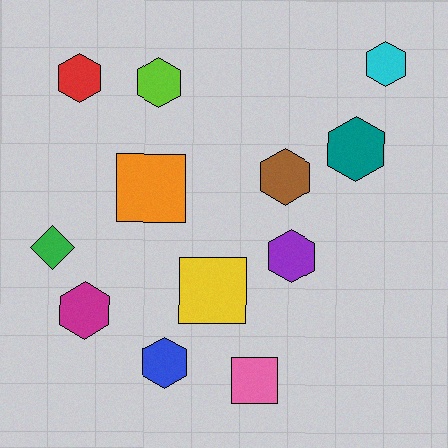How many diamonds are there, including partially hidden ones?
There is 1 diamond.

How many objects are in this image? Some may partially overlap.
There are 12 objects.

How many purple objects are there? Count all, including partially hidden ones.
There is 1 purple object.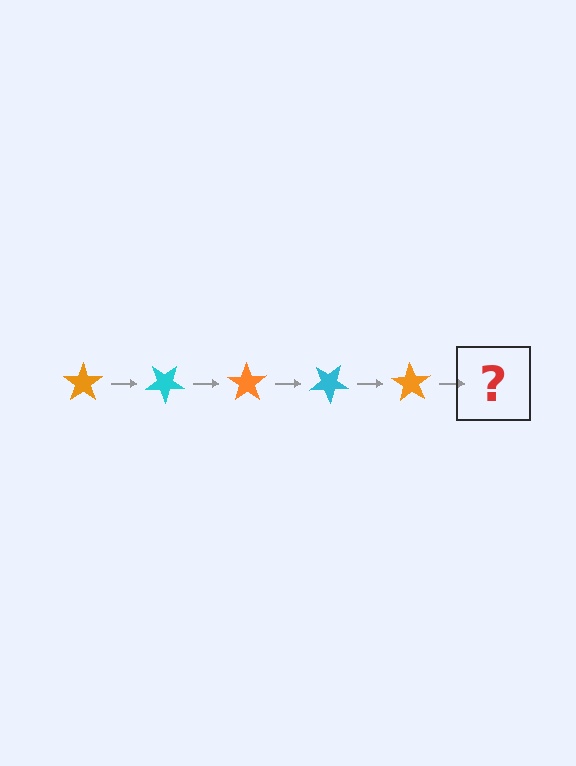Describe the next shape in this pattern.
It should be a cyan star, rotated 175 degrees from the start.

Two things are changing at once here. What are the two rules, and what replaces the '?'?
The two rules are that it rotates 35 degrees each step and the color cycles through orange and cyan. The '?' should be a cyan star, rotated 175 degrees from the start.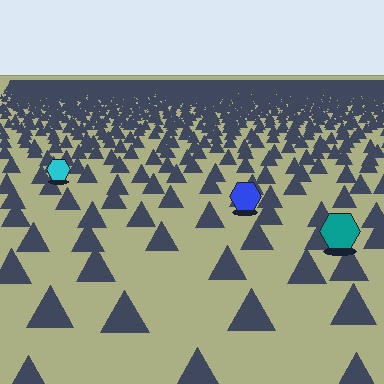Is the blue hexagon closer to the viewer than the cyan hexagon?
Yes. The blue hexagon is closer — you can tell from the texture gradient: the ground texture is coarser near it.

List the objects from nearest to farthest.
From nearest to farthest: the teal hexagon, the blue hexagon, the cyan hexagon.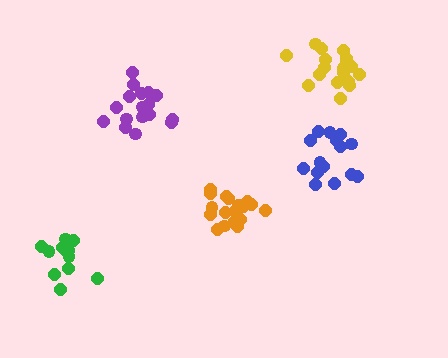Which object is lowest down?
The green cluster is bottommost.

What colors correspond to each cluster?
The clusters are colored: orange, blue, green, purple, yellow.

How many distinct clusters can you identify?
There are 5 distinct clusters.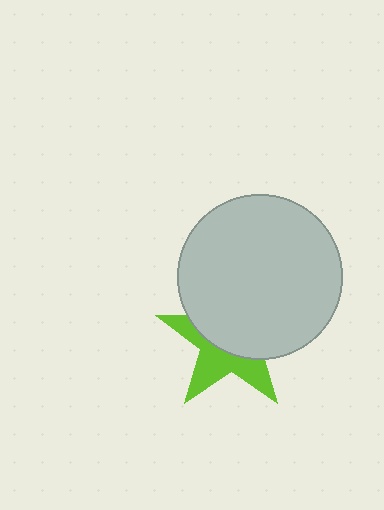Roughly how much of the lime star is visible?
A small part of it is visible (roughly 43%).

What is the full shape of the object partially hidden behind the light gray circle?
The partially hidden object is a lime star.